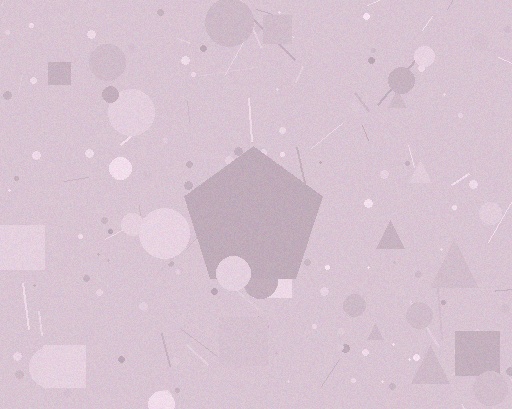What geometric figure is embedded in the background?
A pentagon is embedded in the background.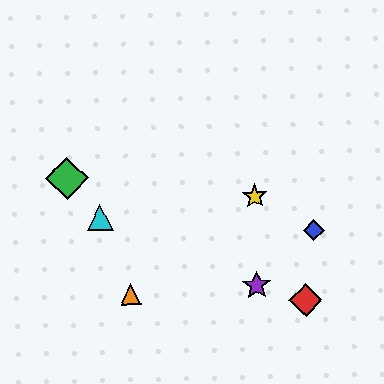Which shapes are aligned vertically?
The yellow star, the purple star are aligned vertically.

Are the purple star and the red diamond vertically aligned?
No, the purple star is at x≈257 and the red diamond is at x≈306.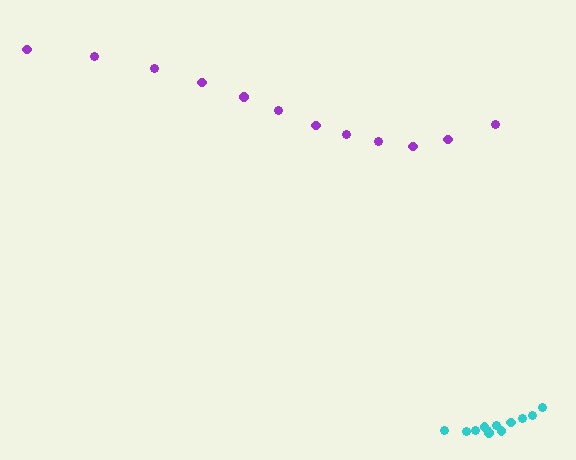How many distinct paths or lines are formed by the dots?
There are 2 distinct paths.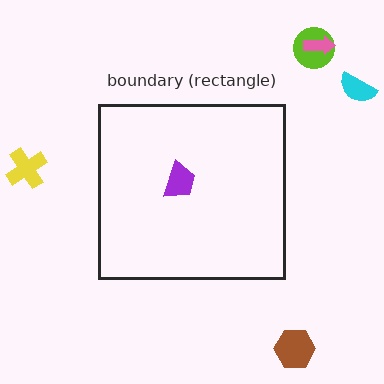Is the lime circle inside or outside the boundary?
Outside.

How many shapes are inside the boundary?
1 inside, 5 outside.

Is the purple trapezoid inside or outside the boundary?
Inside.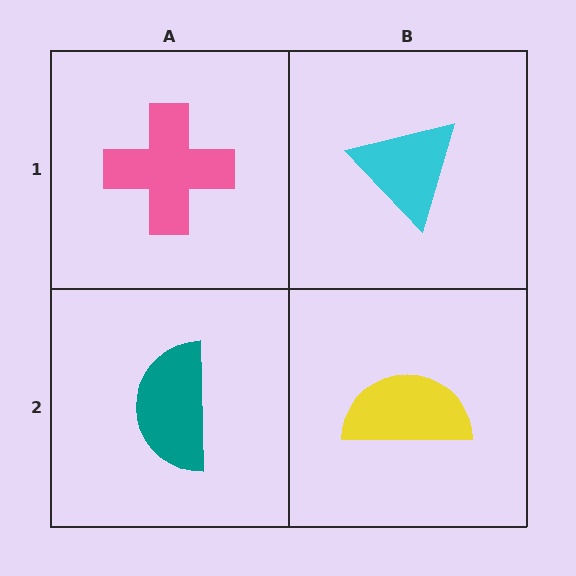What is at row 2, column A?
A teal semicircle.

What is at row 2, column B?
A yellow semicircle.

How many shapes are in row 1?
2 shapes.